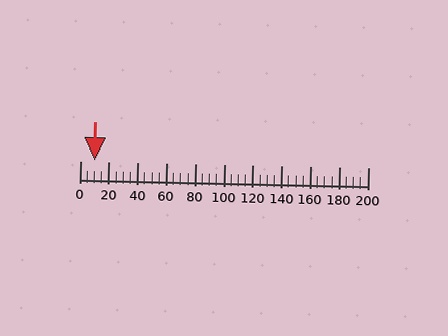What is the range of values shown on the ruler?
The ruler shows values from 0 to 200.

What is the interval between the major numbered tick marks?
The major tick marks are spaced 20 units apart.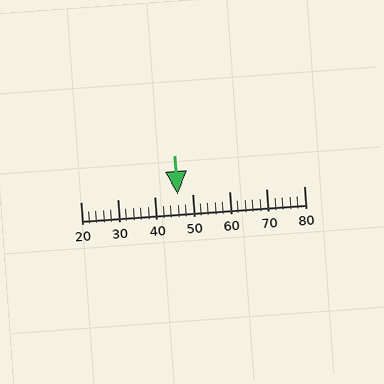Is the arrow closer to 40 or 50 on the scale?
The arrow is closer to 50.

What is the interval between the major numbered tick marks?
The major tick marks are spaced 10 units apart.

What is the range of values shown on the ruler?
The ruler shows values from 20 to 80.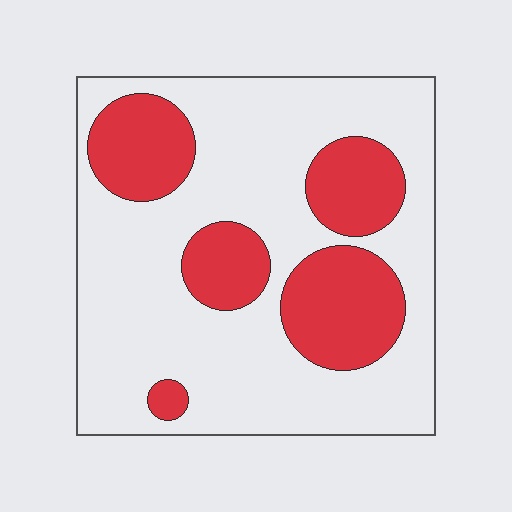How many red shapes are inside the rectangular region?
5.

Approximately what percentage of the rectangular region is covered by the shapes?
Approximately 30%.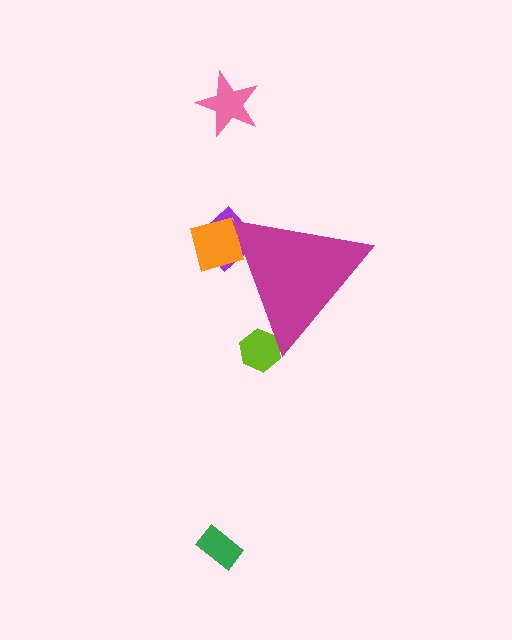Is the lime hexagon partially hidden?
Yes, the lime hexagon is partially hidden behind the magenta triangle.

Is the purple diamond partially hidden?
Yes, the purple diamond is partially hidden behind the magenta triangle.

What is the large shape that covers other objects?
A magenta triangle.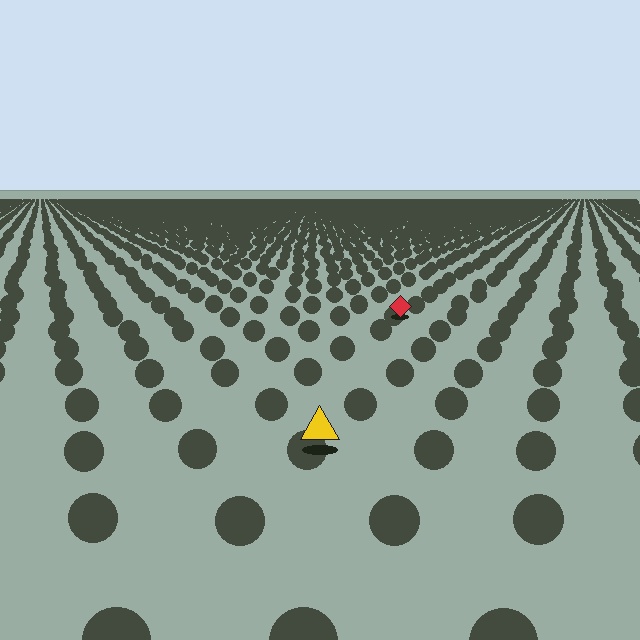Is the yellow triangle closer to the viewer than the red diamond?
Yes. The yellow triangle is closer — you can tell from the texture gradient: the ground texture is coarser near it.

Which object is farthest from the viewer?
The red diamond is farthest from the viewer. It appears smaller and the ground texture around it is denser.